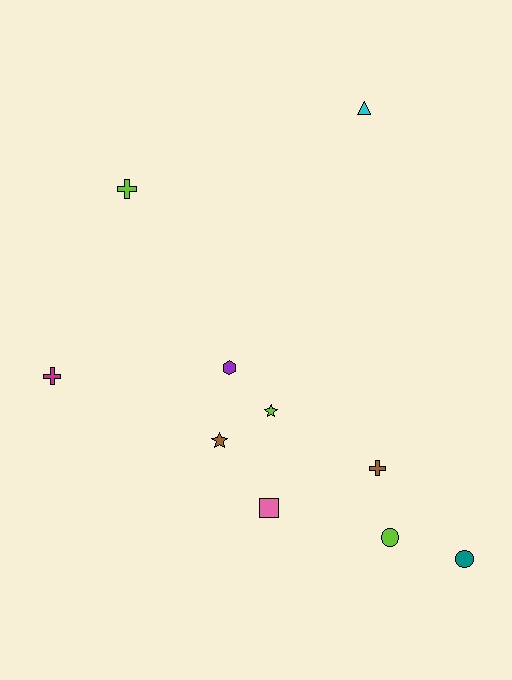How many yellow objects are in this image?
There are no yellow objects.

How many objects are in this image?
There are 10 objects.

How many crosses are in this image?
There are 3 crosses.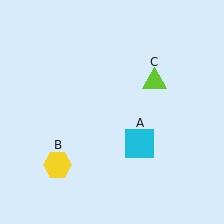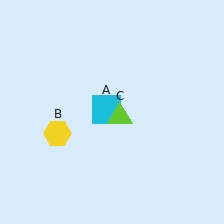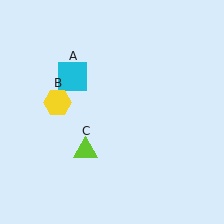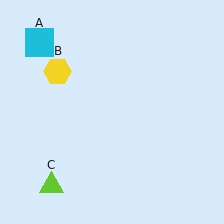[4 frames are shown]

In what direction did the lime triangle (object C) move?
The lime triangle (object C) moved down and to the left.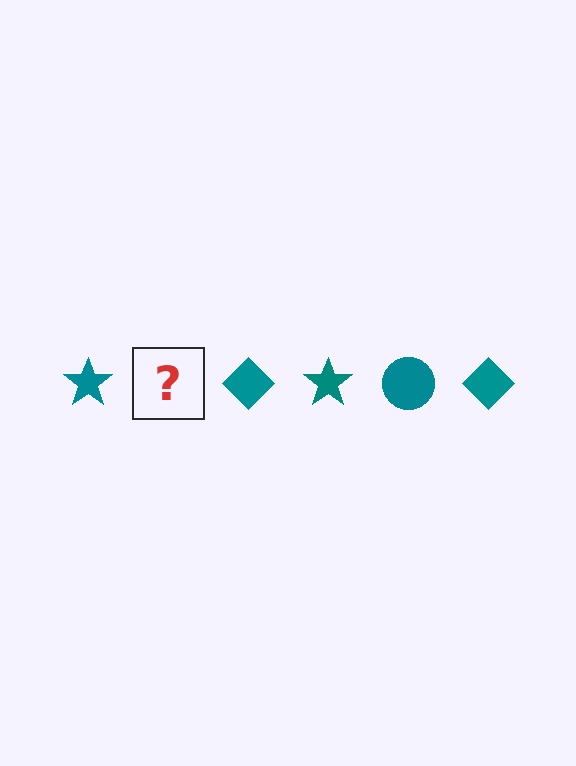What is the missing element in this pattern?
The missing element is a teal circle.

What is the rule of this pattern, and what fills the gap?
The rule is that the pattern cycles through star, circle, diamond shapes in teal. The gap should be filled with a teal circle.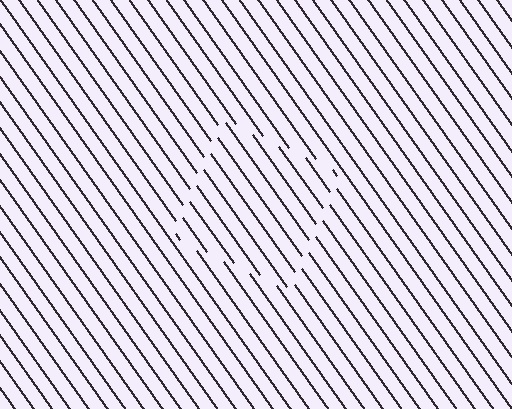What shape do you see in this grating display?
An illusory square. The interior of the shape contains the same grating, shifted by half a period — the contour is defined by the phase discontinuity where line-ends from the inner and outer gratings abut.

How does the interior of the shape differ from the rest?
The interior of the shape contains the same grating, shifted by half a period — the contour is defined by the phase discontinuity where line-ends from the inner and outer gratings abut.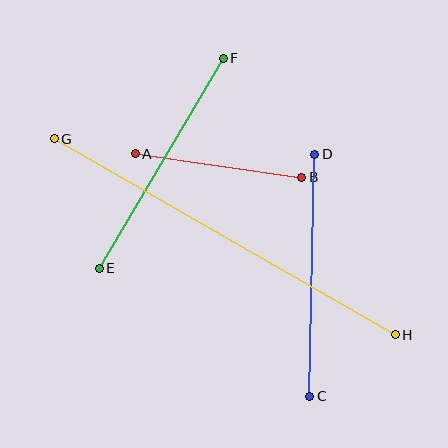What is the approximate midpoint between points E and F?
The midpoint is at approximately (161, 163) pixels.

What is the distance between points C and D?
The distance is approximately 242 pixels.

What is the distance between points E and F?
The distance is approximately 244 pixels.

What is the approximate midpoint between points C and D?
The midpoint is at approximately (312, 275) pixels.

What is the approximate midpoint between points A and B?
The midpoint is at approximately (219, 165) pixels.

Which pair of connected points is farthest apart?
Points G and H are farthest apart.